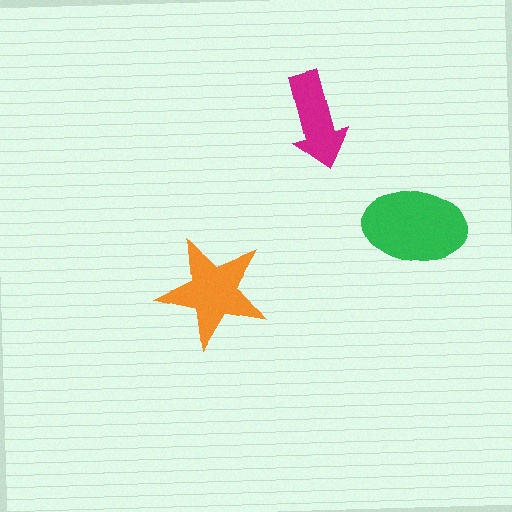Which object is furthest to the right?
The green ellipse is rightmost.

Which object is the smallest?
The magenta arrow.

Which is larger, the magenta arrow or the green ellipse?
The green ellipse.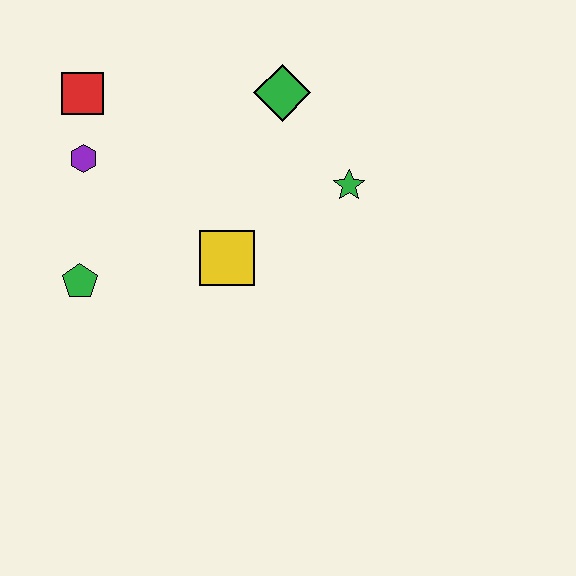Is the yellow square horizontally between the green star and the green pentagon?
Yes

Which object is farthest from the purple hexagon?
The green star is farthest from the purple hexagon.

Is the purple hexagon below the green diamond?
Yes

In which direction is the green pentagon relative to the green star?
The green pentagon is to the left of the green star.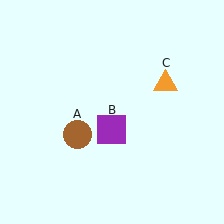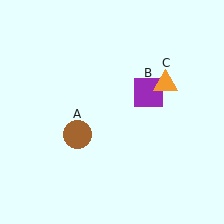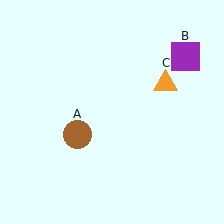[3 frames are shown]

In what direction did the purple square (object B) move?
The purple square (object B) moved up and to the right.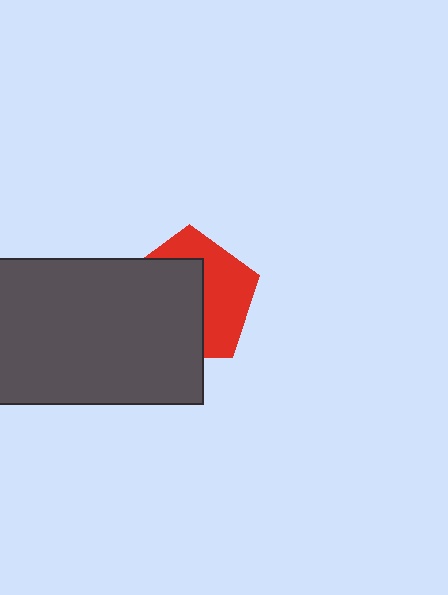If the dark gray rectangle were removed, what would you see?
You would see the complete red pentagon.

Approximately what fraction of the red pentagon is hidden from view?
Roughly 55% of the red pentagon is hidden behind the dark gray rectangle.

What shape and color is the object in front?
The object in front is a dark gray rectangle.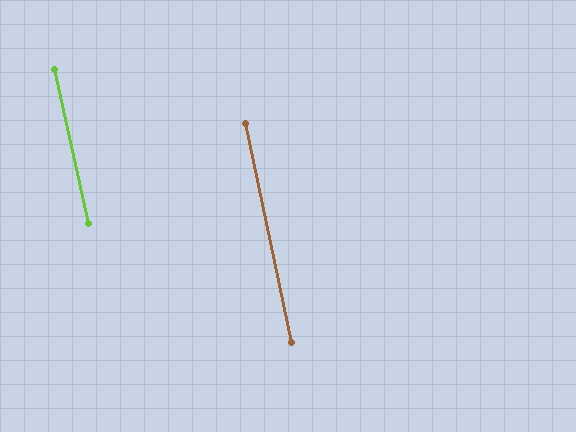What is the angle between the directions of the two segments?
Approximately 1 degree.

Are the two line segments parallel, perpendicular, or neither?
Parallel — their directions differ by only 0.9°.